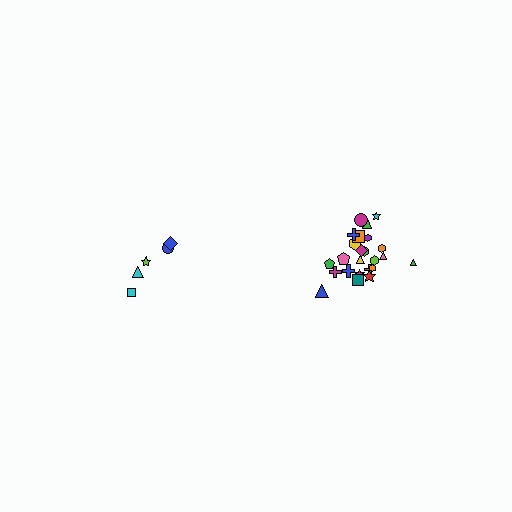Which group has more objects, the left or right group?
The right group.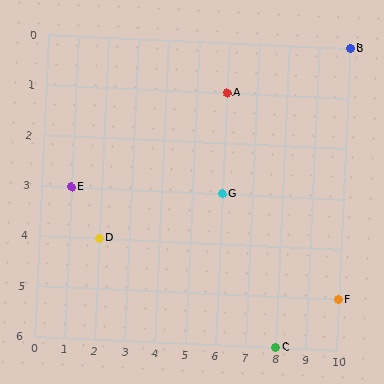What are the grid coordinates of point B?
Point B is at grid coordinates (10, 0).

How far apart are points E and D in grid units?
Points E and D are 1 column and 1 row apart (about 1.4 grid units diagonally).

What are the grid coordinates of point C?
Point C is at grid coordinates (8, 6).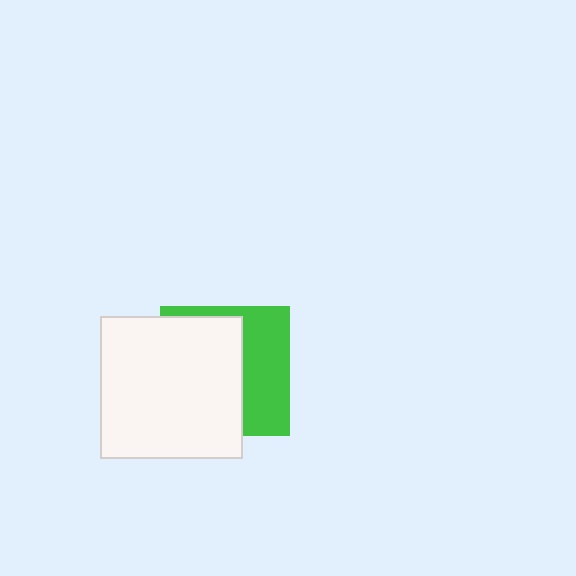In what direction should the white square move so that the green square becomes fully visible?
The white square should move left. That is the shortest direction to clear the overlap and leave the green square fully visible.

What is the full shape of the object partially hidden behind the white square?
The partially hidden object is a green square.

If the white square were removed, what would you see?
You would see the complete green square.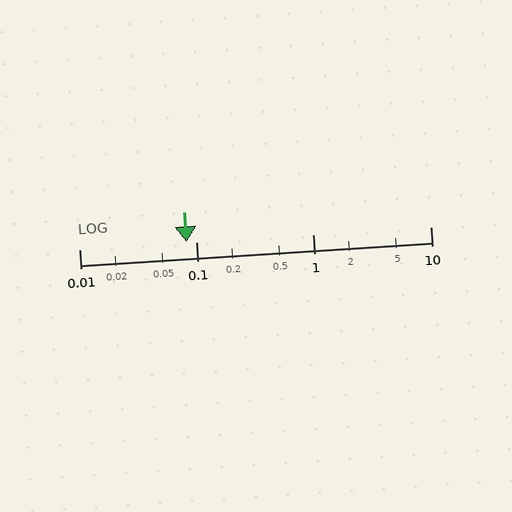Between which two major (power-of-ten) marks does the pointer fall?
The pointer is between 0.01 and 0.1.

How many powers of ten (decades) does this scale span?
The scale spans 3 decades, from 0.01 to 10.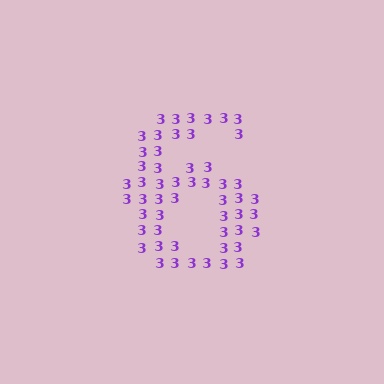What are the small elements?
The small elements are digit 3's.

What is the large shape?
The large shape is the digit 6.